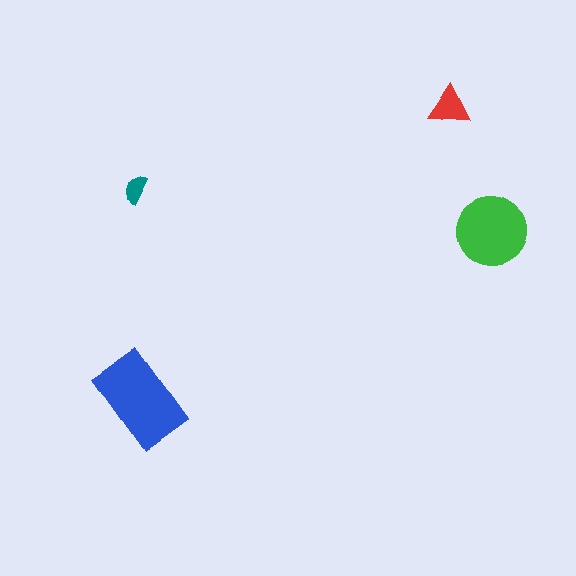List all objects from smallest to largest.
The teal semicircle, the red triangle, the green circle, the blue rectangle.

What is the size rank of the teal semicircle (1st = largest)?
4th.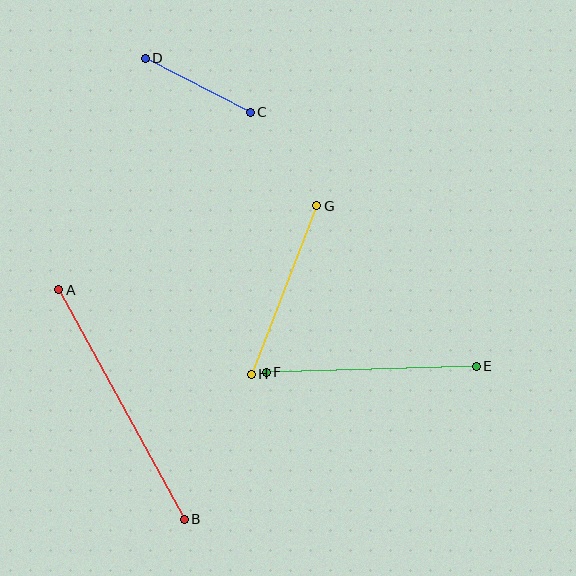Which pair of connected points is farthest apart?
Points A and B are farthest apart.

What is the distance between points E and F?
The distance is approximately 210 pixels.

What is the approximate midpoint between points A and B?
The midpoint is at approximately (121, 405) pixels.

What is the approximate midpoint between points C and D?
The midpoint is at approximately (198, 85) pixels.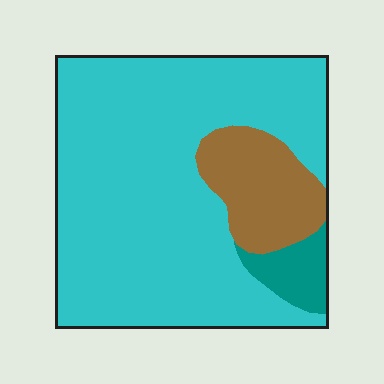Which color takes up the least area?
Teal, at roughly 5%.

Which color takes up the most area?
Cyan, at roughly 80%.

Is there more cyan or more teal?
Cyan.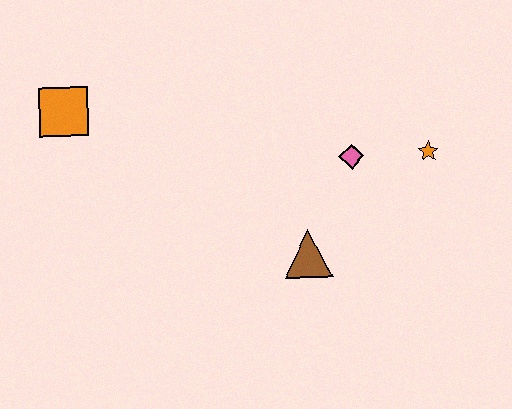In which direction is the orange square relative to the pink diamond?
The orange square is to the left of the pink diamond.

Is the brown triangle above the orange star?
No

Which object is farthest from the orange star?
The orange square is farthest from the orange star.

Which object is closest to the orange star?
The pink diamond is closest to the orange star.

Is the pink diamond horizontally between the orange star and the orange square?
Yes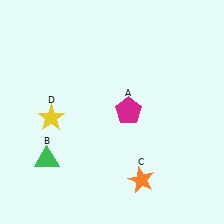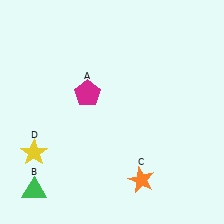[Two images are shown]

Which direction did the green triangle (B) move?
The green triangle (B) moved down.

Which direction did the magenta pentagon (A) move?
The magenta pentagon (A) moved left.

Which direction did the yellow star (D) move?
The yellow star (D) moved down.